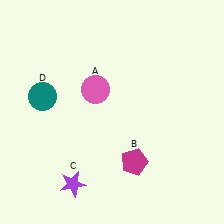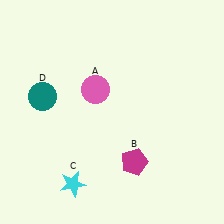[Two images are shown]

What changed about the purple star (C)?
In Image 1, C is purple. In Image 2, it changed to cyan.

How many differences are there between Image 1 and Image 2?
There is 1 difference between the two images.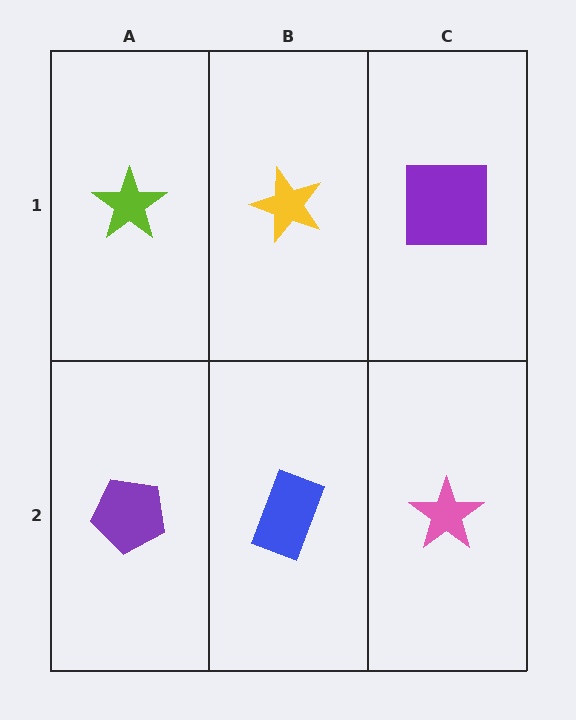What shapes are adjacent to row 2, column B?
A yellow star (row 1, column B), a purple pentagon (row 2, column A), a pink star (row 2, column C).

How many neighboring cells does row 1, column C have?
2.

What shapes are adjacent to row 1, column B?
A blue rectangle (row 2, column B), a lime star (row 1, column A), a purple square (row 1, column C).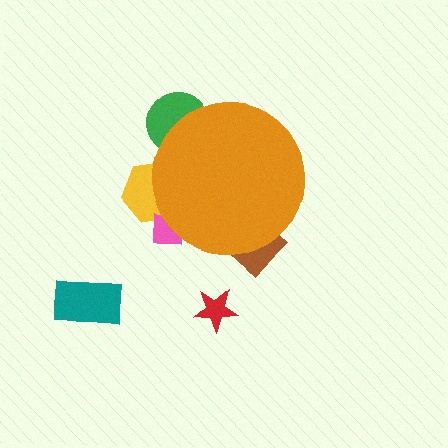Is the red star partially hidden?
No, the red star is fully visible.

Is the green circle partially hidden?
Yes, the green circle is partially hidden behind the orange circle.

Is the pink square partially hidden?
Yes, the pink square is partially hidden behind the orange circle.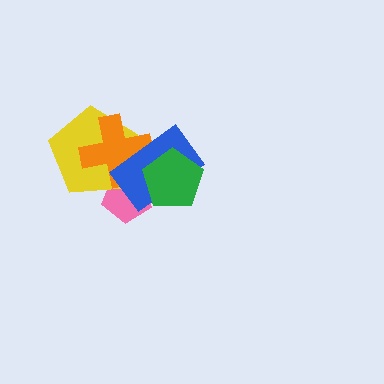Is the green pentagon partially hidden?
No, no other shape covers it.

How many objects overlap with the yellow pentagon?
3 objects overlap with the yellow pentagon.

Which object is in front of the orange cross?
The blue rectangle is in front of the orange cross.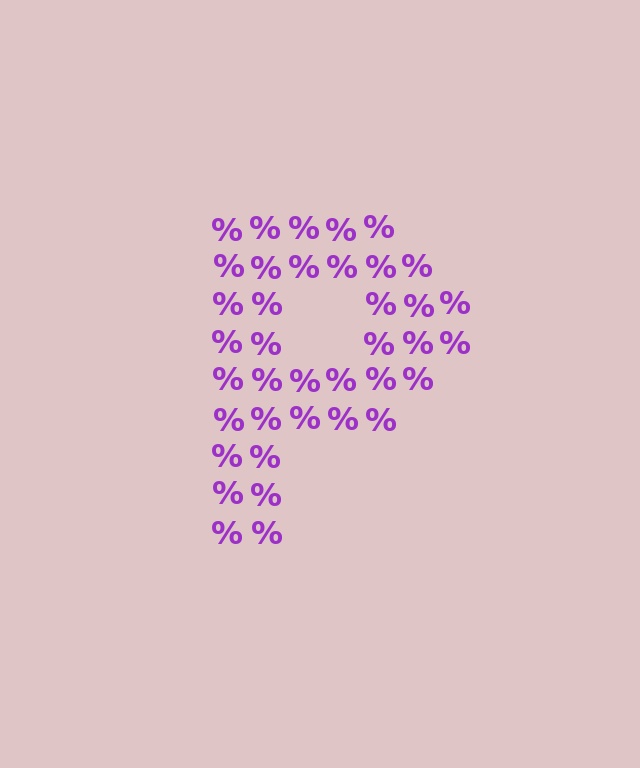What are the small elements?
The small elements are percent signs.